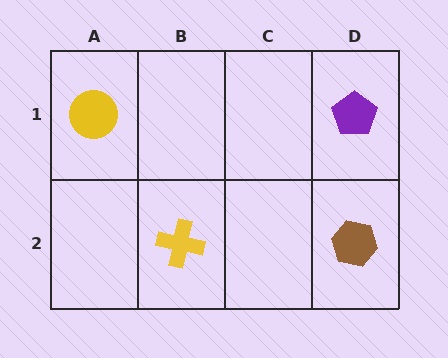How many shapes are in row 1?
2 shapes.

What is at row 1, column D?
A purple pentagon.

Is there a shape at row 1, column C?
No, that cell is empty.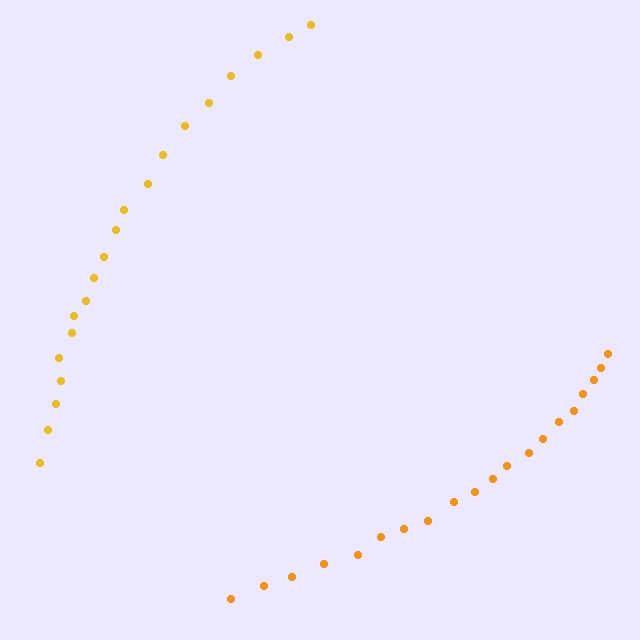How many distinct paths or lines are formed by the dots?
There are 2 distinct paths.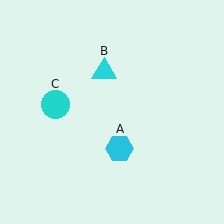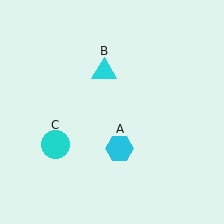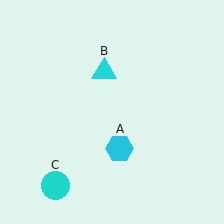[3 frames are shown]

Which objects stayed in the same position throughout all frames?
Cyan hexagon (object A) and cyan triangle (object B) remained stationary.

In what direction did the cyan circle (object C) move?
The cyan circle (object C) moved down.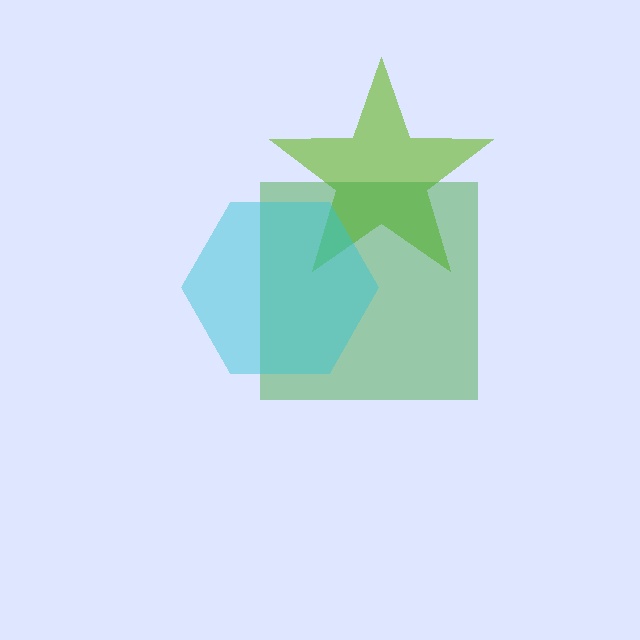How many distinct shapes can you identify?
There are 3 distinct shapes: a lime star, a green square, a cyan hexagon.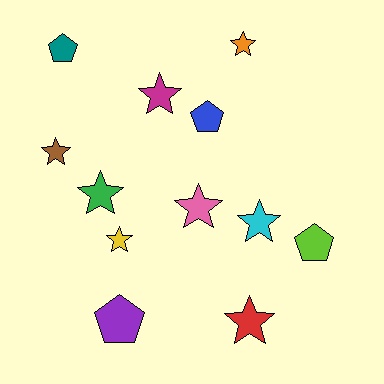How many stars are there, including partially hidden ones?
There are 8 stars.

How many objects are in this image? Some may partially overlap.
There are 12 objects.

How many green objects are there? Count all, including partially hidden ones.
There is 1 green object.